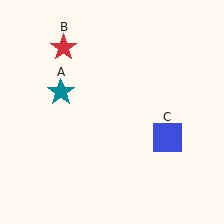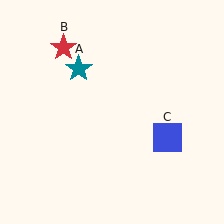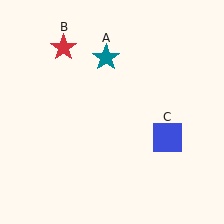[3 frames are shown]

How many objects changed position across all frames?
1 object changed position: teal star (object A).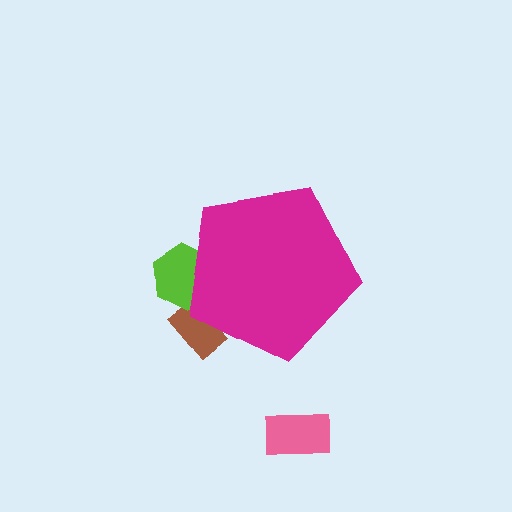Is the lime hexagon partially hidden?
Yes, the lime hexagon is partially hidden behind the magenta pentagon.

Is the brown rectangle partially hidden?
Yes, the brown rectangle is partially hidden behind the magenta pentagon.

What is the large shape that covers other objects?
A magenta pentagon.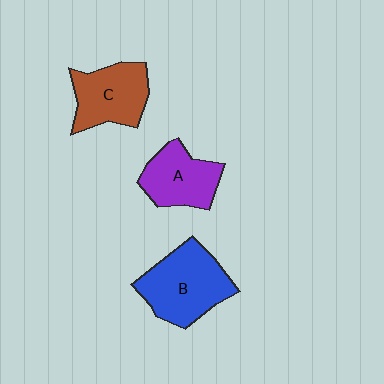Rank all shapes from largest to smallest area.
From largest to smallest: B (blue), C (brown), A (purple).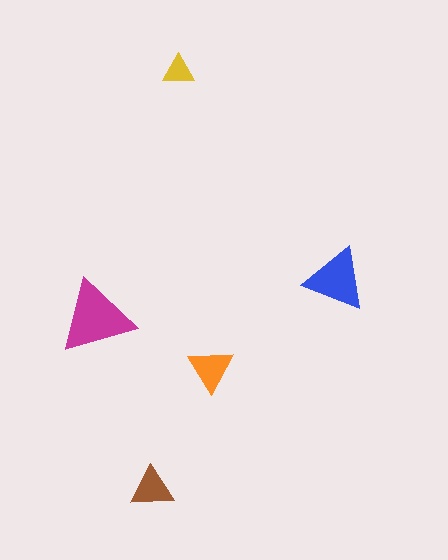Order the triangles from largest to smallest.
the magenta one, the blue one, the orange one, the brown one, the yellow one.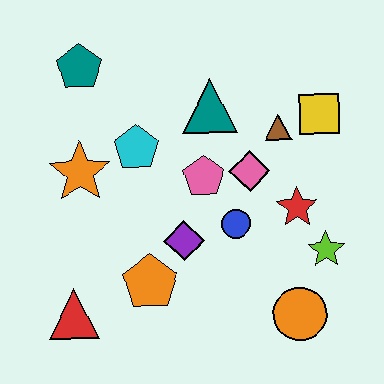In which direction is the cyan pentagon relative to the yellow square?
The cyan pentagon is to the left of the yellow square.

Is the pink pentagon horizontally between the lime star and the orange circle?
No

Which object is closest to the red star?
The lime star is closest to the red star.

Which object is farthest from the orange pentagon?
The yellow square is farthest from the orange pentagon.